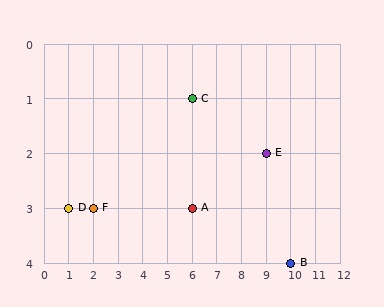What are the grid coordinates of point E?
Point E is at grid coordinates (9, 2).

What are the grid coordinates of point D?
Point D is at grid coordinates (1, 3).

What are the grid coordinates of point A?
Point A is at grid coordinates (6, 3).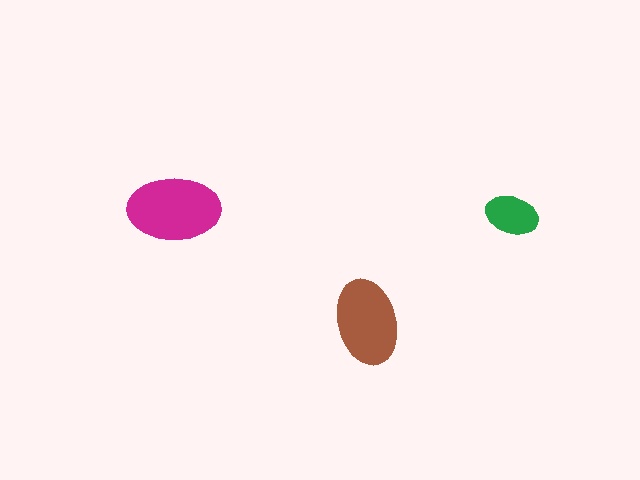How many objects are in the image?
There are 3 objects in the image.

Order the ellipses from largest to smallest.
the magenta one, the brown one, the green one.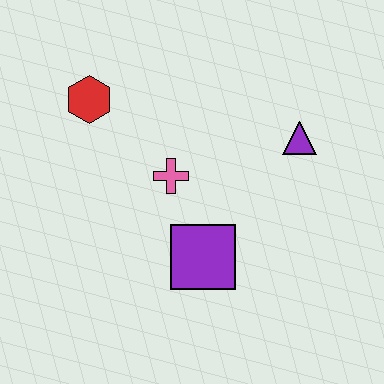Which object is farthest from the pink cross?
The purple triangle is farthest from the pink cross.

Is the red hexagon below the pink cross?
No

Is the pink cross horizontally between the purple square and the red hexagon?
Yes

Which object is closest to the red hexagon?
The pink cross is closest to the red hexagon.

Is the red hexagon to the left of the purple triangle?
Yes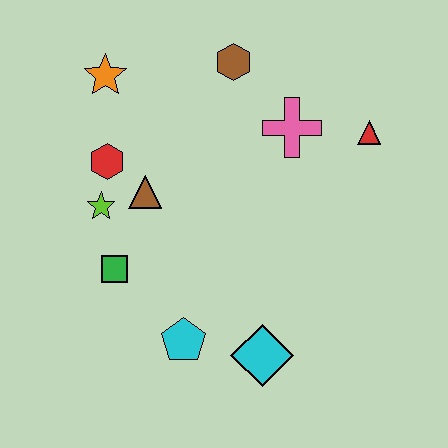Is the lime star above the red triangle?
No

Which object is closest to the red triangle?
The pink cross is closest to the red triangle.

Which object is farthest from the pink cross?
The cyan pentagon is farthest from the pink cross.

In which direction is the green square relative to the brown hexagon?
The green square is below the brown hexagon.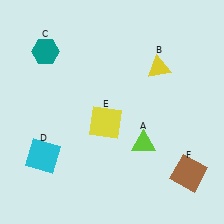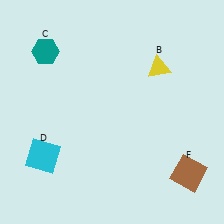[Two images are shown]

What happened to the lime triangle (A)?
The lime triangle (A) was removed in Image 2. It was in the bottom-right area of Image 1.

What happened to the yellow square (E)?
The yellow square (E) was removed in Image 2. It was in the bottom-left area of Image 1.